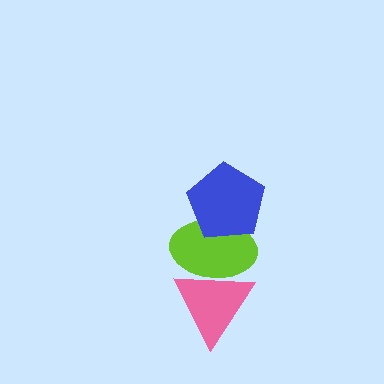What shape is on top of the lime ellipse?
The blue pentagon is on top of the lime ellipse.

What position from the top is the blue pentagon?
The blue pentagon is 1st from the top.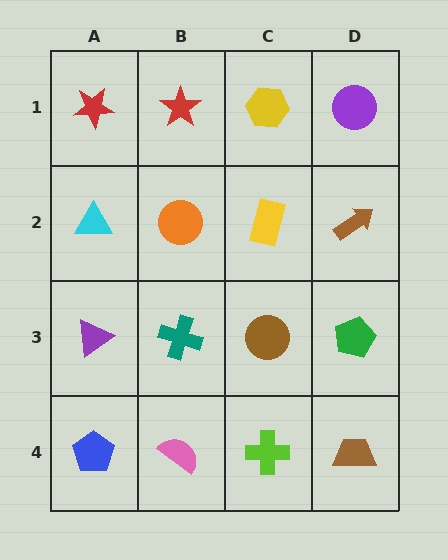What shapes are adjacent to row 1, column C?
A yellow rectangle (row 2, column C), a red star (row 1, column B), a purple circle (row 1, column D).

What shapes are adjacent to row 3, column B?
An orange circle (row 2, column B), a pink semicircle (row 4, column B), a purple triangle (row 3, column A), a brown circle (row 3, column C).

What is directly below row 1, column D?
A brown arrow.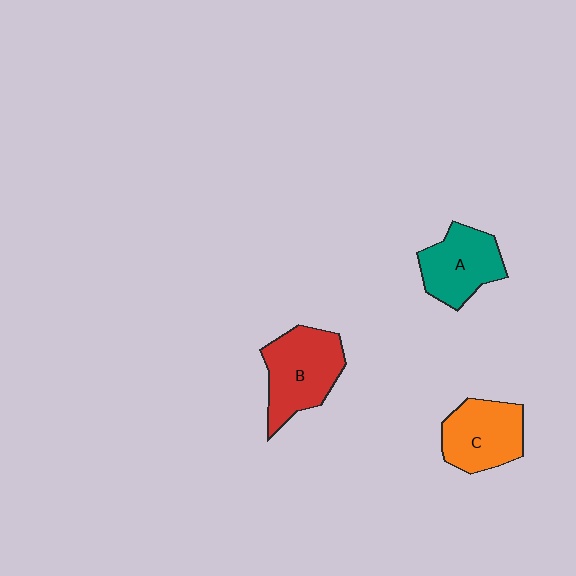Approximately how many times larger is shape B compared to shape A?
Approximately 1.2 times.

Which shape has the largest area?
Shape B (red).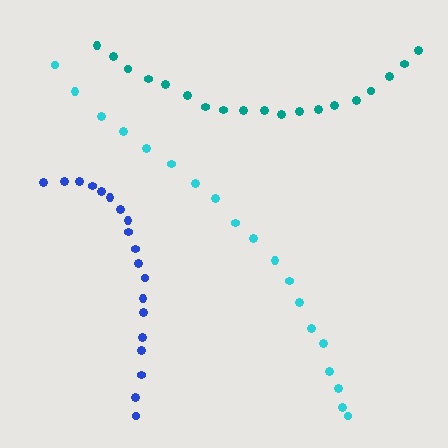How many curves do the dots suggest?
There are 3 distinct paths.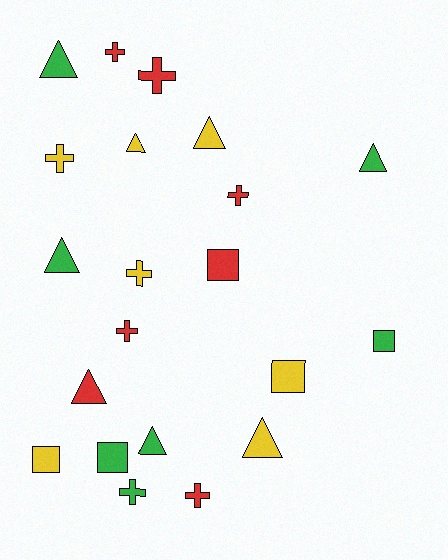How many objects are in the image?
There are 21 objects.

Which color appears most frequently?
Red, with 7 objects.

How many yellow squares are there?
There are 2 yellow squares.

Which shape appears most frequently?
Triangle, with 8 objects.